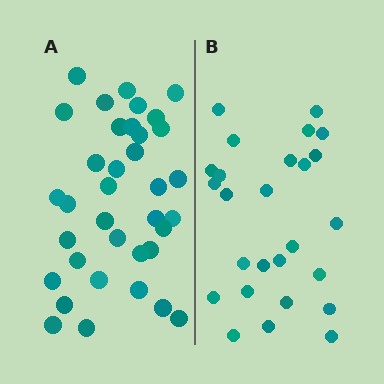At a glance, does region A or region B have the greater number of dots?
Region A (the left region) has more dots.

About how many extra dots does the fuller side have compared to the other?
Region A has roughly 10 or so more dots than region B.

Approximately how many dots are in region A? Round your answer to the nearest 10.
About 40 dots. (The exact count is 36, which rounds to 40.)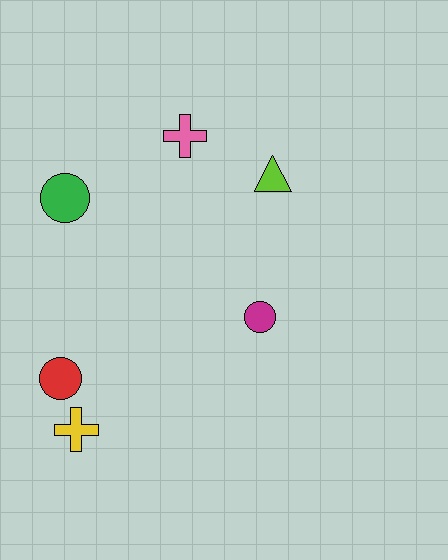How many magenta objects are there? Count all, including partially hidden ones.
There is 1 magenta object.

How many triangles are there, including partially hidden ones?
There is 1 triangle.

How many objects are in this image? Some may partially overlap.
There are 6 objects.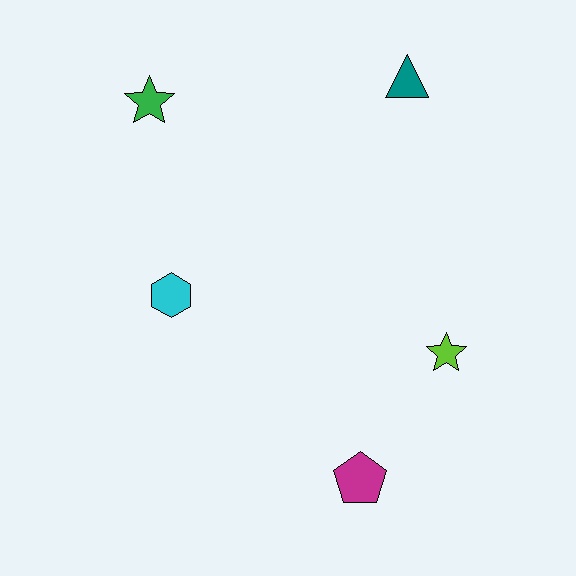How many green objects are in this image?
There is 1 green object.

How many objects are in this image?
There are 5 objects.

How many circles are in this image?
There are no circles.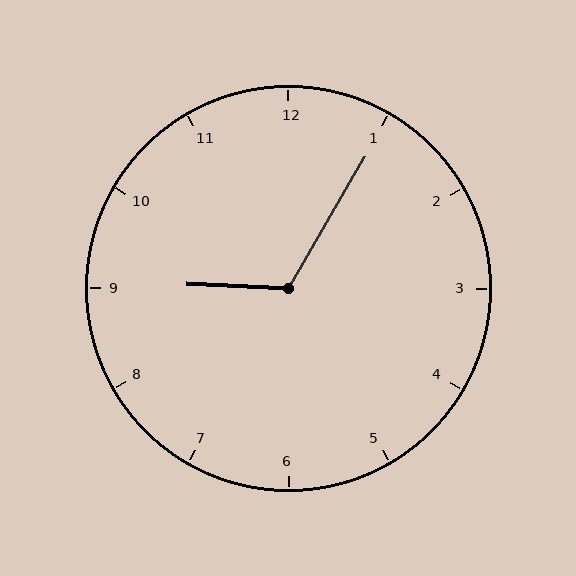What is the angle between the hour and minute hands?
Approximately 118 degrees.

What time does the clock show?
9:05.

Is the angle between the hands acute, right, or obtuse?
It is obtuse.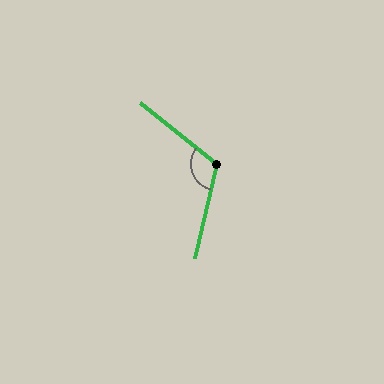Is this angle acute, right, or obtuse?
It is obtuse.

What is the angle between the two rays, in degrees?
Approximately 116 degrees.